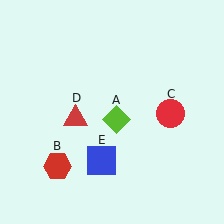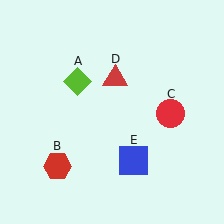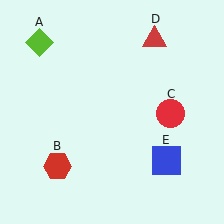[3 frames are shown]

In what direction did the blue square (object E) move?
The blue square (object E) moved right.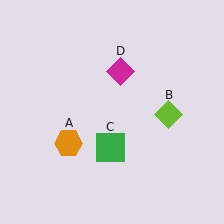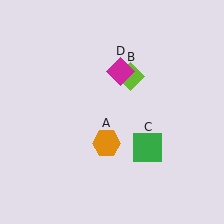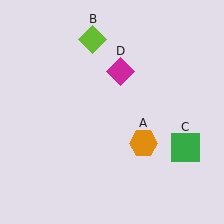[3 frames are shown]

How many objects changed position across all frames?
3 objects changed position: orange hexagon (object A), lime diamond (object B), green square (object C).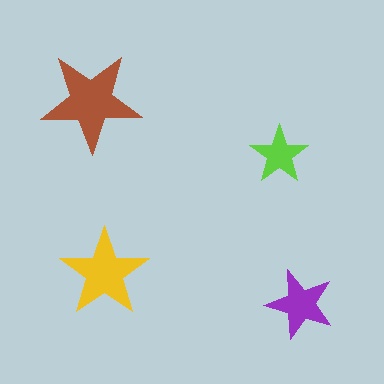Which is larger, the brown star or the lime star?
The brown one.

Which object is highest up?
The brown star is topmost.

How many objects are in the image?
There are 4 objects in the image.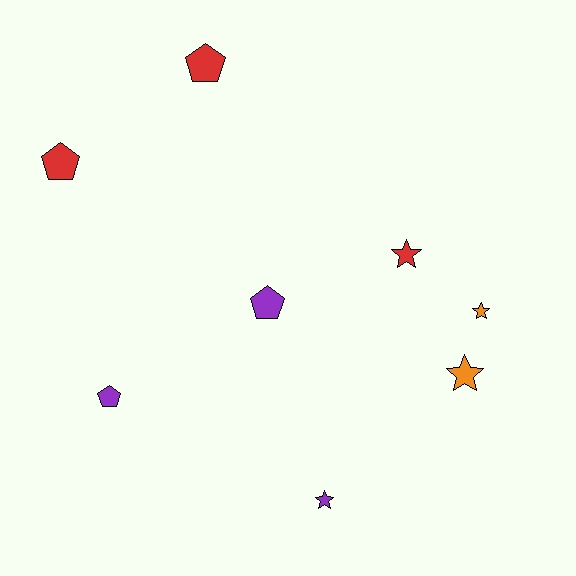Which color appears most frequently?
Red, with 3 objects.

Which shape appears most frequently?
Star, with 4 objects.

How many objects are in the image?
There are 8 objects.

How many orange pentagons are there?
There are no orange pentagons.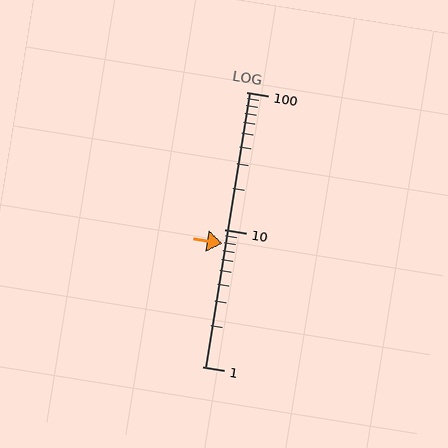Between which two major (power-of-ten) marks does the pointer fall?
The pointer is between 1 and 10.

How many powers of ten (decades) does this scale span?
The scale spans 2 decades, from 1 to 100.